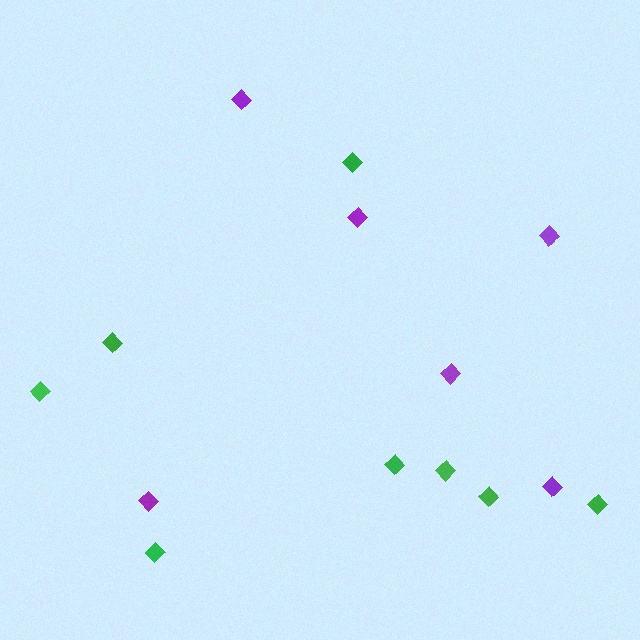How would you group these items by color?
There are 2 groups: one group of purple diamonds (6) and one group of green diamonds (8).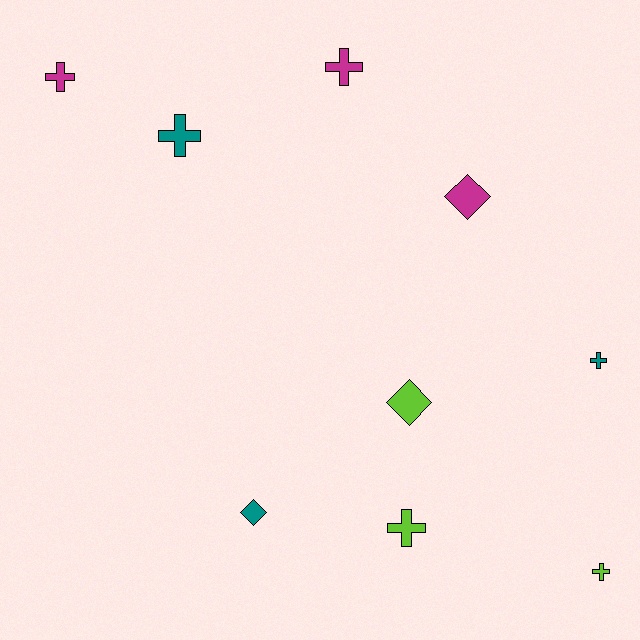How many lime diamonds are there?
There is 1 lime diamond.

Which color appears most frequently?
Lime, with 3 objects.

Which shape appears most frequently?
Cross, with 6 objects.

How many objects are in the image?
There are 9 objects.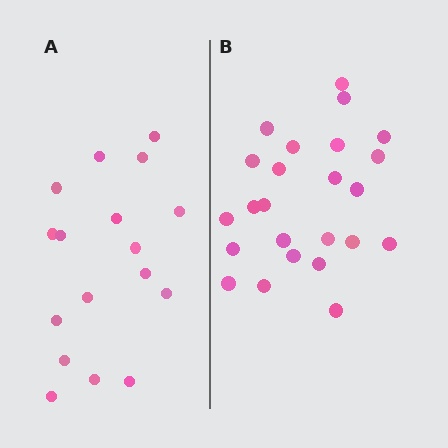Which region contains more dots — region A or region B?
Region B (the right region) has more dots.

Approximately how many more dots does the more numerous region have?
Region B has roughly 8 or so more dots than region A.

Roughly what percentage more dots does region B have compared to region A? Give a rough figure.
About 40% more.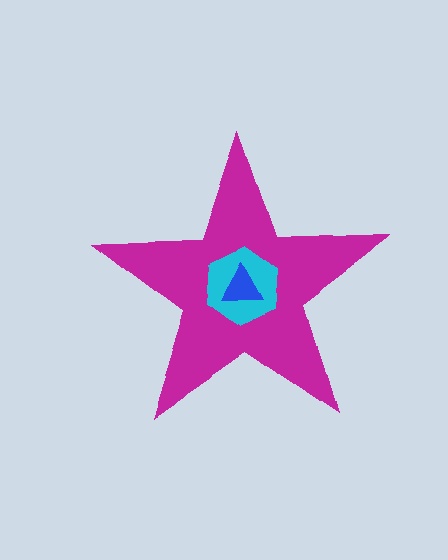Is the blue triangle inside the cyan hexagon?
Yes.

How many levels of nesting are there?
3.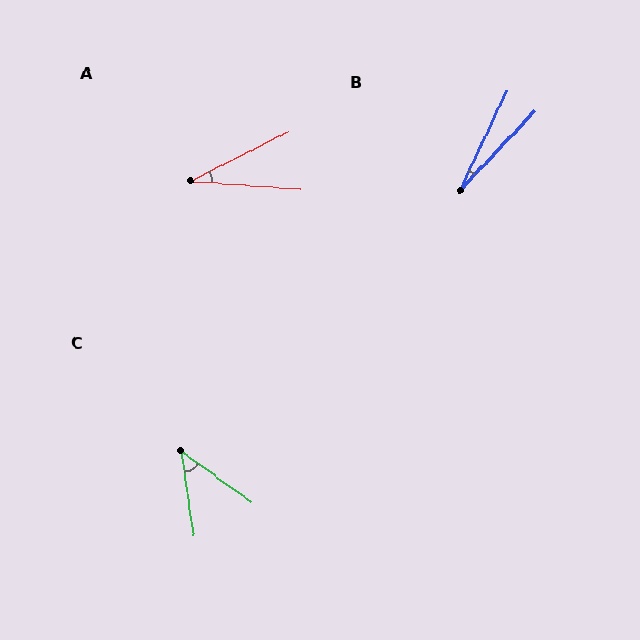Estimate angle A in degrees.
Approximately 31 degrees.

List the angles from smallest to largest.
B (18°), A (31°), C (45°).